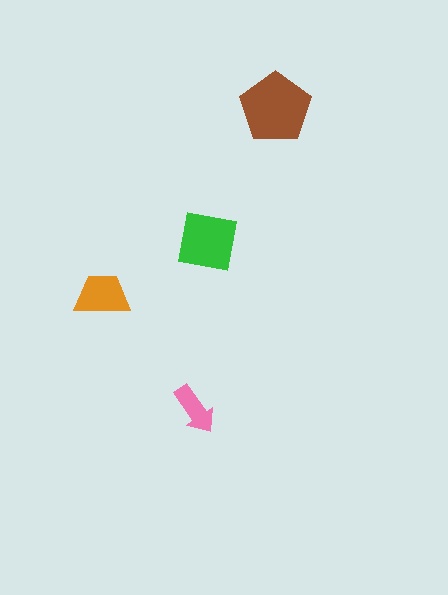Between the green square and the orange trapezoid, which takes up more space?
The green square.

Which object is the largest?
The brown pentagon.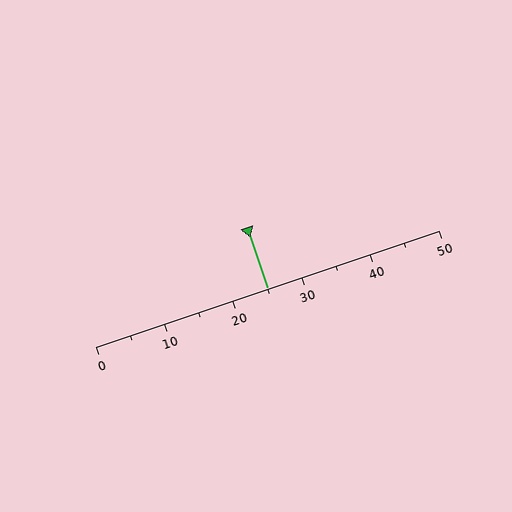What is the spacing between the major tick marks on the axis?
The major ticks are spaced 10 apart.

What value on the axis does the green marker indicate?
The marker indicates approximately 25.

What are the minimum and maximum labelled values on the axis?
The axis runs from 0 to 50.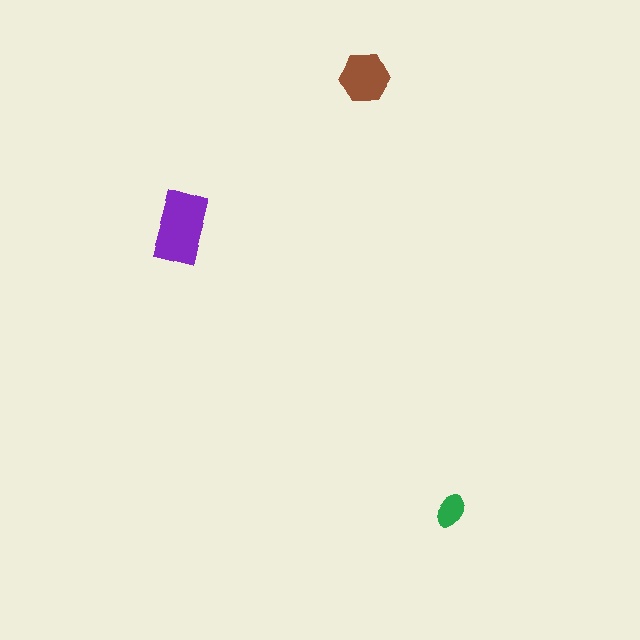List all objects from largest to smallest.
The purple rectangle, the brown hexagon, the green ellipse.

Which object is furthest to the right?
The green ellipse is rightmost.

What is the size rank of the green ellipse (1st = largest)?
3rd.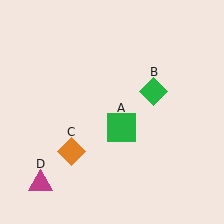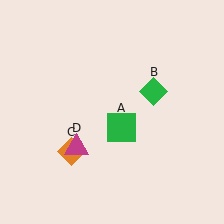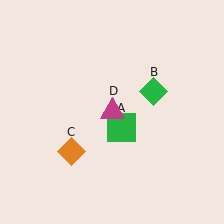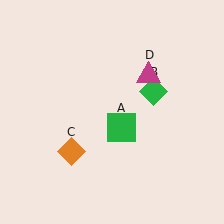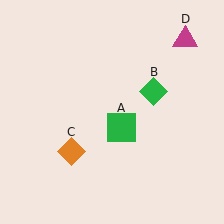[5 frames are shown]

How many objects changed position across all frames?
1 object changed position: magenta triangle (object D).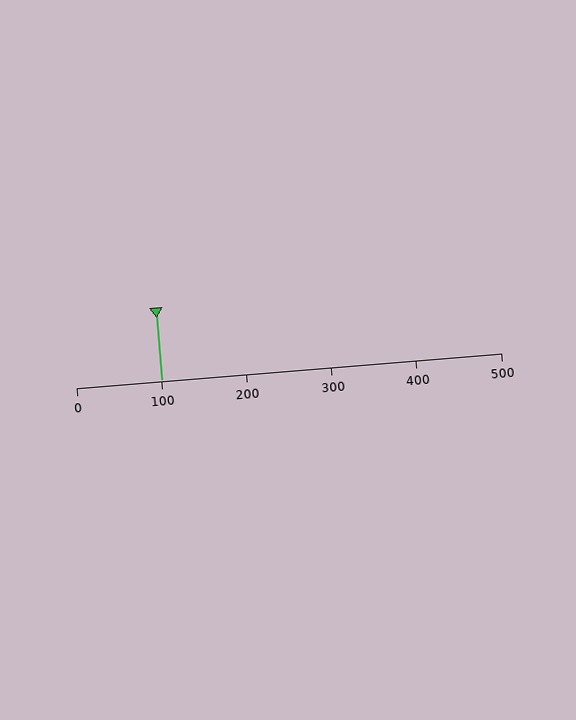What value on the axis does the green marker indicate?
The marker indicates approximately 100.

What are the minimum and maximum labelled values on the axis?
The axis runs from 0 to 500.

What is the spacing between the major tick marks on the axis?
The major ticks are spaced 100 apart.